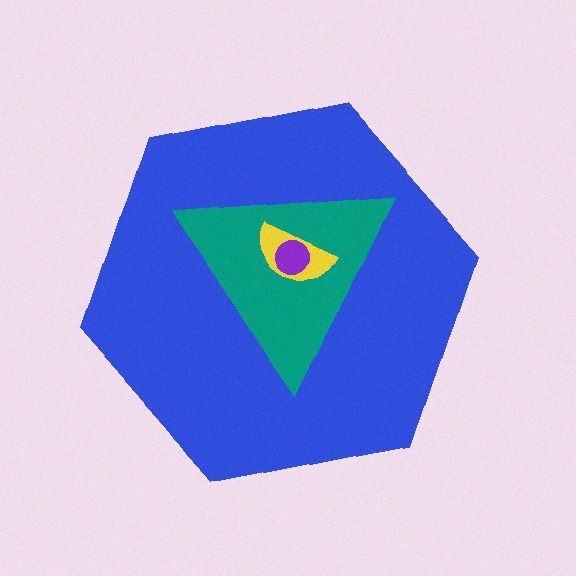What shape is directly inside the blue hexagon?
The teal triangle.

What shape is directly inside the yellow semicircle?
The purple circle.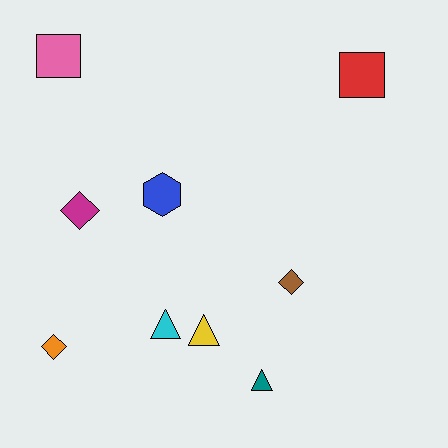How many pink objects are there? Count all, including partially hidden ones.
There is 1 pink object.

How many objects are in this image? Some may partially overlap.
There are 9 objects.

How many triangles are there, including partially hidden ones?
There are 3 triangles.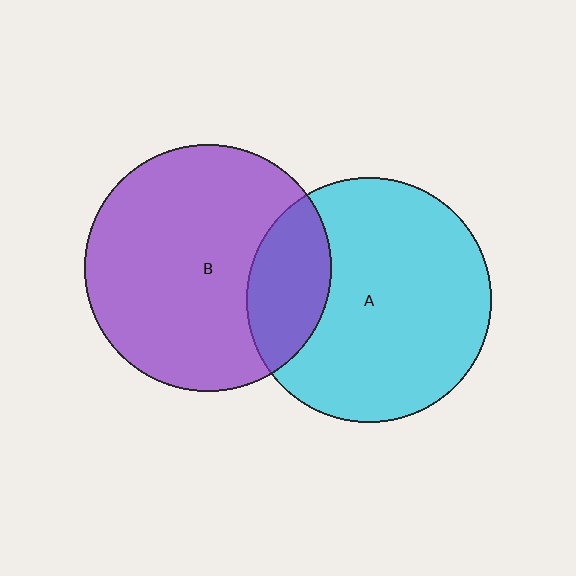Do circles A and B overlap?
Yes.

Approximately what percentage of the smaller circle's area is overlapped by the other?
Approximately 20%.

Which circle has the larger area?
Circle B (purple).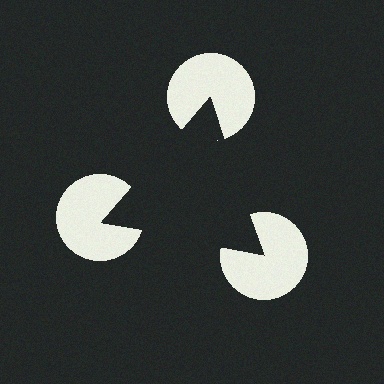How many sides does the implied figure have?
3 sides.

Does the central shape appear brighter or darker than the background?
It typically appears slightly darker than the background, even though no actual brightness change is drawn.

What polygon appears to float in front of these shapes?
An illusory triangle — its edges are inferred from the aligned wedge cuts in the pac-man discs, not physically drawn.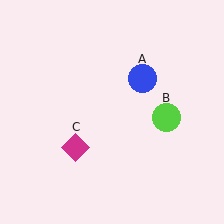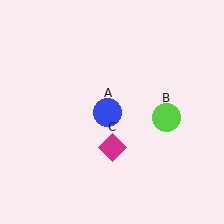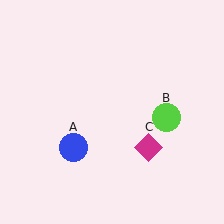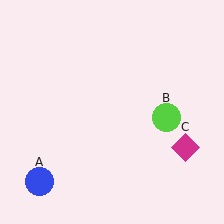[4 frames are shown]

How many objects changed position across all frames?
2 objects changed position: blue circle (object A), magenta diamond (object C).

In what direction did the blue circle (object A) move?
The blue circle (object A) moved down and to the left.